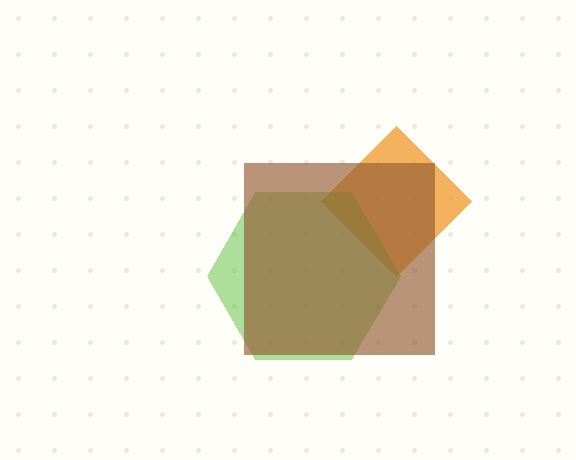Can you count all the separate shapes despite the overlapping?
Yes, there are 3 separate shapes.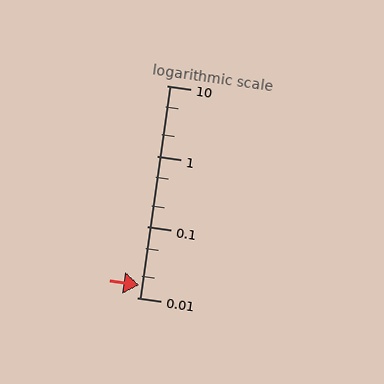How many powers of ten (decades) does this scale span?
The scale spans 3 decades, from 0.01 to 10.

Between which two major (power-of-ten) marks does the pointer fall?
The pointer is between 0.01 and 0.1.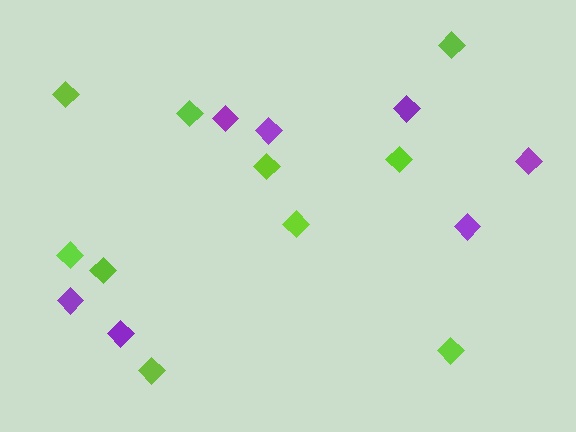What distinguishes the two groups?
There are 2 groups: one group of lime diamonds (10) and one group of purple diamonds (7).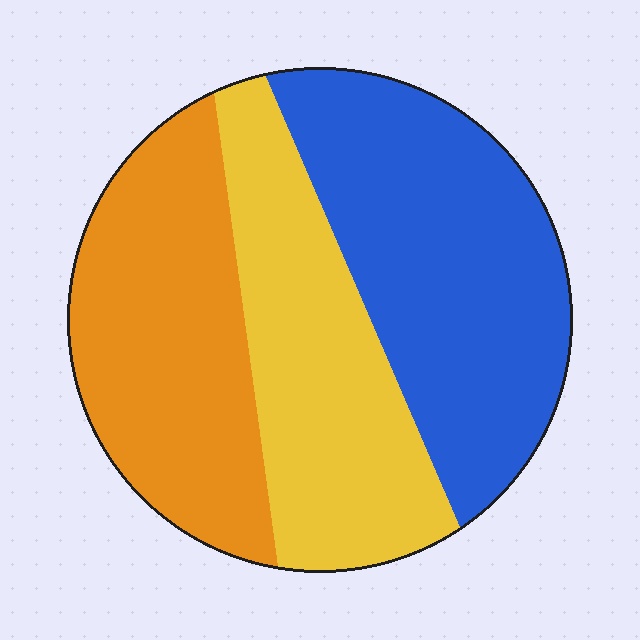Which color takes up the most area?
Blue, at roughly 40%.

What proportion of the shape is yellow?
Yellow covers 30% of the shape.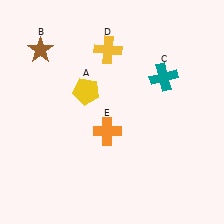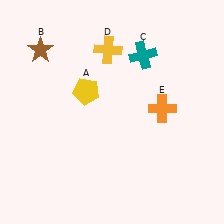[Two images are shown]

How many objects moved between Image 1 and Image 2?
2 objects moved between the two images.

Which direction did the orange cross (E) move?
The orange cross (E) moved right.